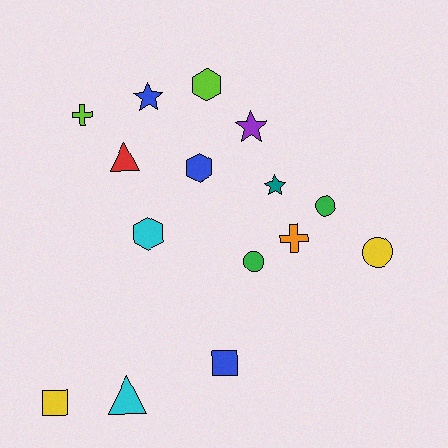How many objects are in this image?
There are 15 objects.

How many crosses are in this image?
There are 2 crosses.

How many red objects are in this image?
There is 1 red object.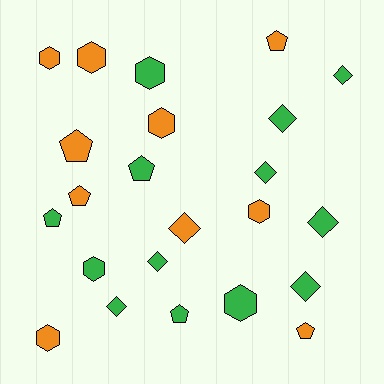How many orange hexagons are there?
There are 5 orange hexagons.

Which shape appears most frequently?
Hexagon, with 8 objects.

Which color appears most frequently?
Green, with 13 objects.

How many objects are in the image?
There are 23 objects.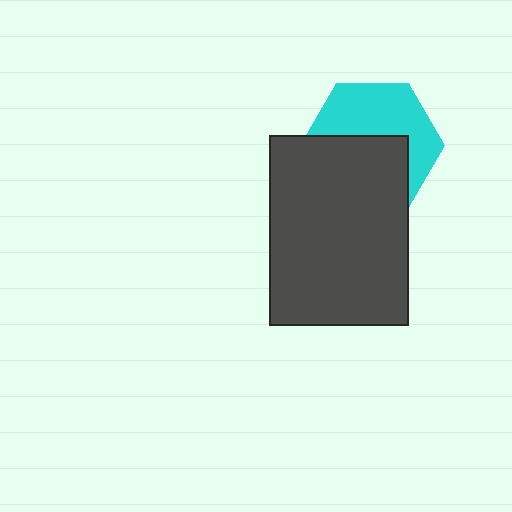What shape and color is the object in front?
The object in front is a dark gray rectangle.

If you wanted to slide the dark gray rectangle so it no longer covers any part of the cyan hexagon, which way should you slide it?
Slide it down — that is the most direct way to separate the two shapes.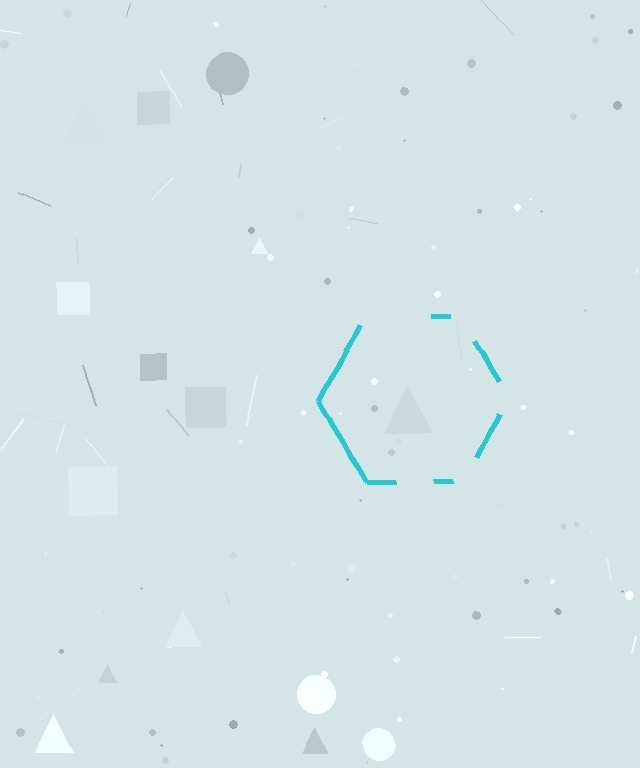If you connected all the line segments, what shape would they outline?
They would outline a hexagon.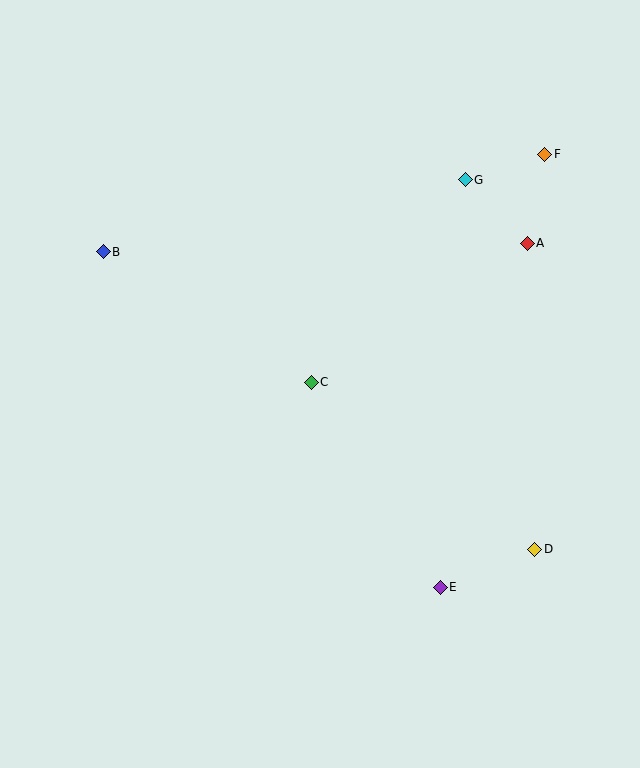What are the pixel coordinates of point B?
Point B is at (103, 252).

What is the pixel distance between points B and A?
The distance between B and A is 424 pixels.